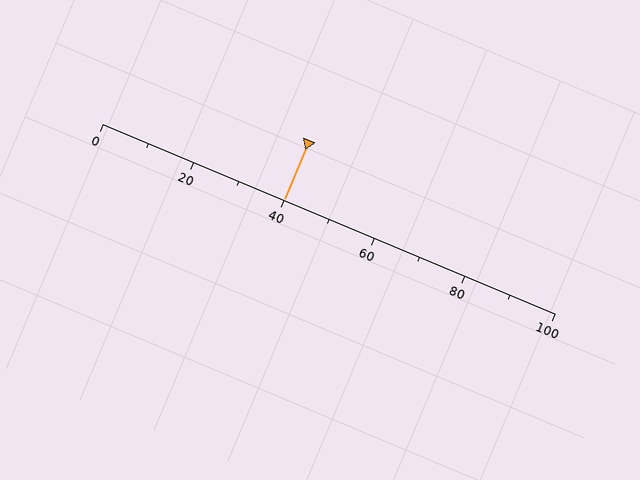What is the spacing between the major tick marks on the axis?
The major ticks are spaced 20 apart.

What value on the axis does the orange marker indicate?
The marker indicates approximately 40.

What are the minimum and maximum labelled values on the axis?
The axis runs from 0 to 100.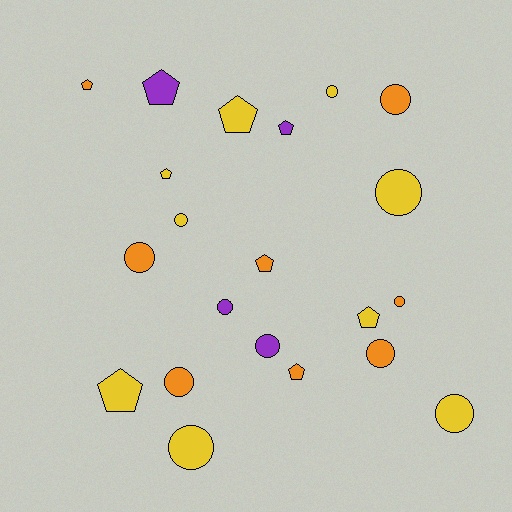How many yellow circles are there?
There are 5 yellow circles.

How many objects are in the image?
There are 21 objects.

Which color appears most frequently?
Yellow, with 9 objects.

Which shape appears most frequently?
Circle, with 12 objects.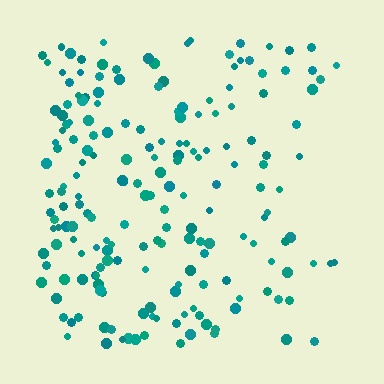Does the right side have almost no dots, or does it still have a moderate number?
Still a moderate number, just noticeably fewer than the left.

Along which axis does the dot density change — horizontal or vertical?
Horizontal.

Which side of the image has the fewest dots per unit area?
The right.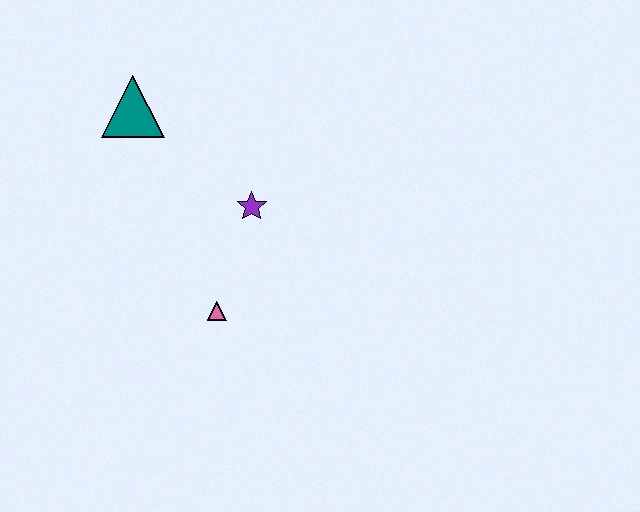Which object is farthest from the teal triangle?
The pink triangle is farthest from the teal triangle.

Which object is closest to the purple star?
The pink triangle is closest to the purple star.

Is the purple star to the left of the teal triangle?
No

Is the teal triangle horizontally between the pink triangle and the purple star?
No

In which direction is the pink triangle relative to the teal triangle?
The pink triangle is below the teal triangle.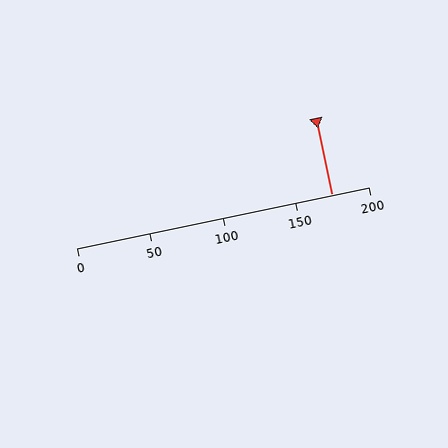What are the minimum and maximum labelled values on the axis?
The axis runs from 0 to 200.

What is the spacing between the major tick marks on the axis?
The major ticks are spaced 50 apart.